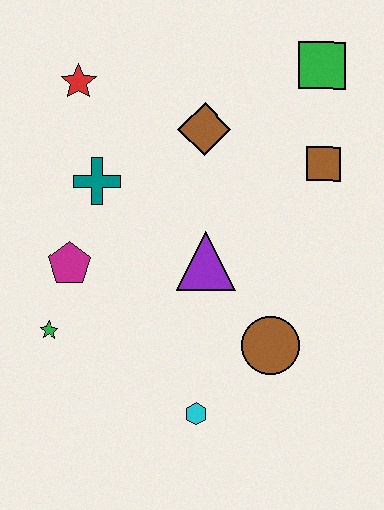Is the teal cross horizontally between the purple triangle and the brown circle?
No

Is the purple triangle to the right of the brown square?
No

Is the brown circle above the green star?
No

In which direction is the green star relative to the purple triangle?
The green star is to the left of the purple triangle.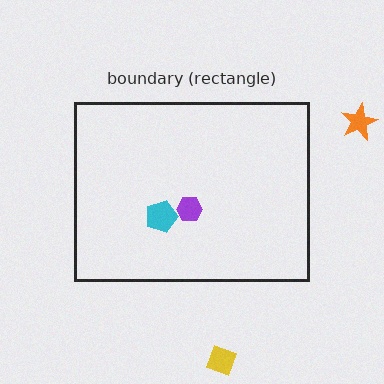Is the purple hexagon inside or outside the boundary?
Inside.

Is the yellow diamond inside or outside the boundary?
Outside.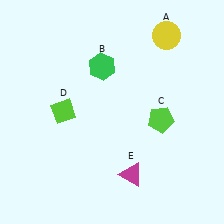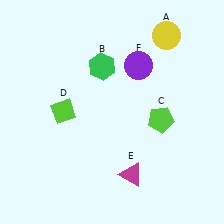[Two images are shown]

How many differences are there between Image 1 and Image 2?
There is 1 difference between the two images.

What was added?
A purple circle (F) was added in Image 2.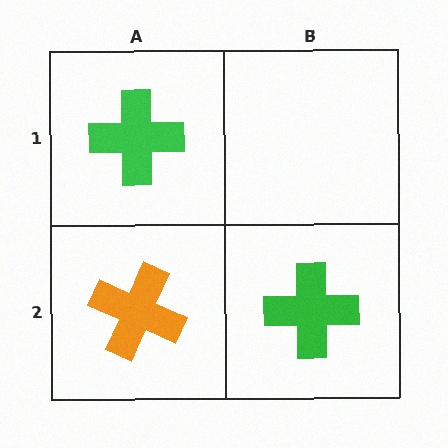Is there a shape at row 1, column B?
No, that cell is empty.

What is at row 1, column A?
A green cross.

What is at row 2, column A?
An orange cross.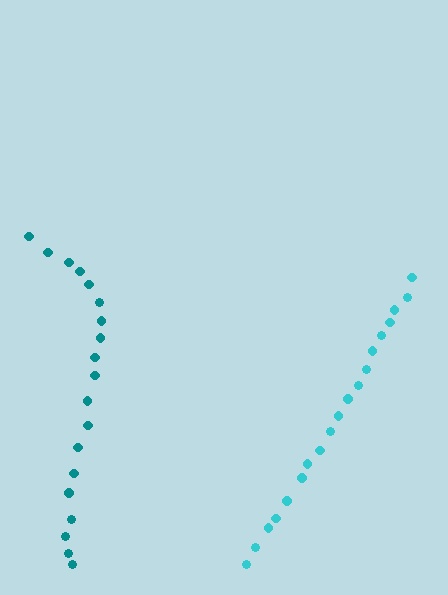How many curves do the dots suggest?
There are 2 distinct paths.